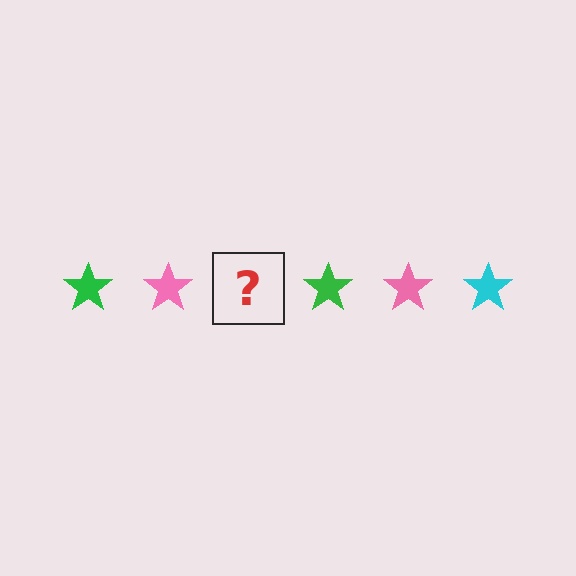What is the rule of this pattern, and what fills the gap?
The rule is that the pattern cycles through green, pink, cyan stars. The gap should be filled with a cyan star.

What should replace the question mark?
The question mark should be replaced with a cyan star.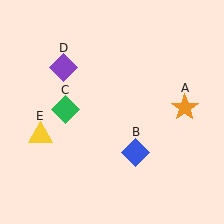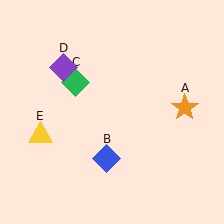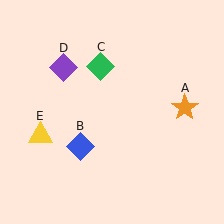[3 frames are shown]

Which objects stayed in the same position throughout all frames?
Orange star (object A) and purple diamond (object D) and yellow triangle (object E) remained stationary.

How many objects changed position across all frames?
2 objects changed position: blue diamond (object B), green diamond (object C).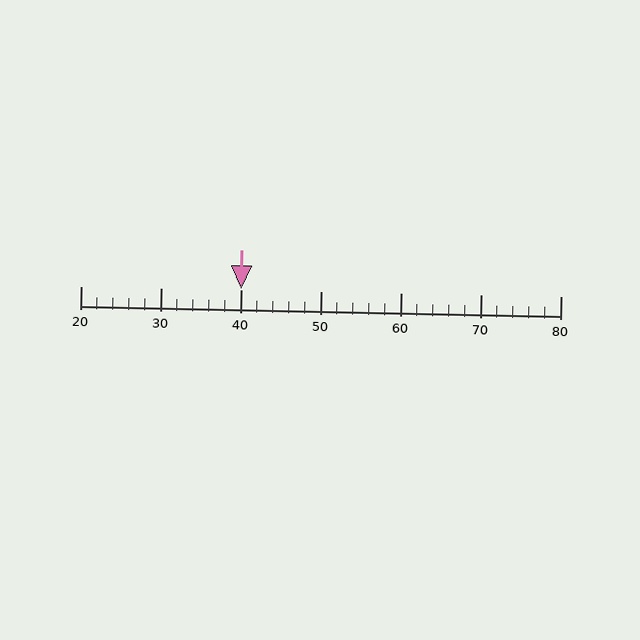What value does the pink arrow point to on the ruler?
The pink arrow points to approximately 40.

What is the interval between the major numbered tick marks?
The major tick marks are spaced 10 units apart.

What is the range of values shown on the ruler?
The ruler shows values from 20 to 80.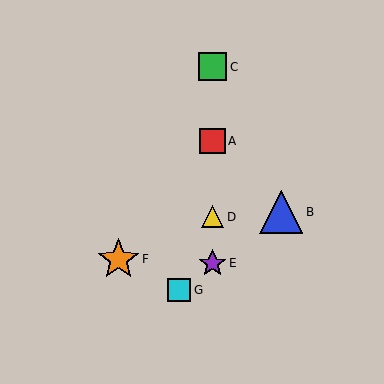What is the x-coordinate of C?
Object C is at x≈213.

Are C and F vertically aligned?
No, C is at x≈213 and F is at x≈119.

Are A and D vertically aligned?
Yes, both are at x≈213.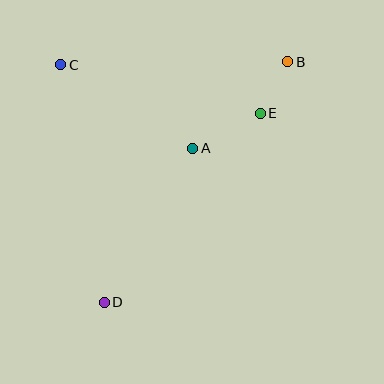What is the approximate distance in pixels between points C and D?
The distance between C and D is approximately 241 pixels.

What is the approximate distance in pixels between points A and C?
The distance between A and C is approximately 156 pixels.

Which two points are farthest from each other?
Points B and D are farthest from each other.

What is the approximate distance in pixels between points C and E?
The distance between C and E is approximately 205 pixels.